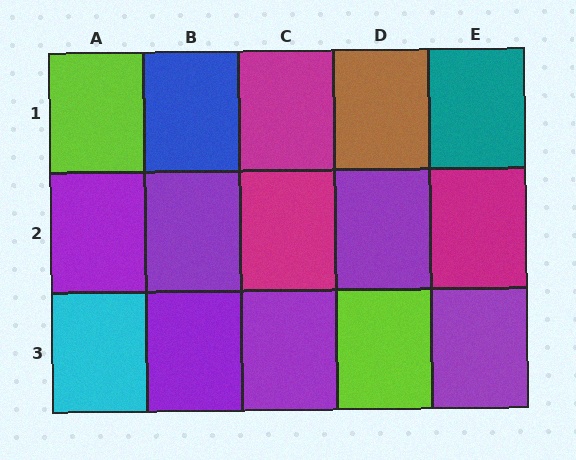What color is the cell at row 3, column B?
Purple.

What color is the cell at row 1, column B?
Blue.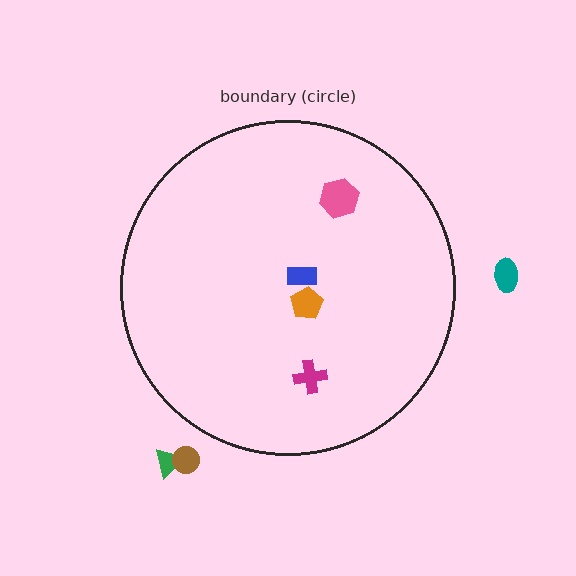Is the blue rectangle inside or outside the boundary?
Inside.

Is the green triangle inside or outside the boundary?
Outside.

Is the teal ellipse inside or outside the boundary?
Outside.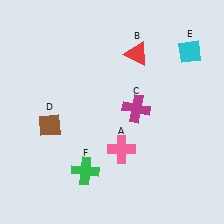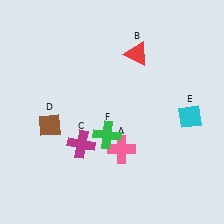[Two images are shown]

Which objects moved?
The objects that moved are: the magenta cross (C), the cyan diamond (E), the green cross (F).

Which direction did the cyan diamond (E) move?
The cyan diamond (E) moved down.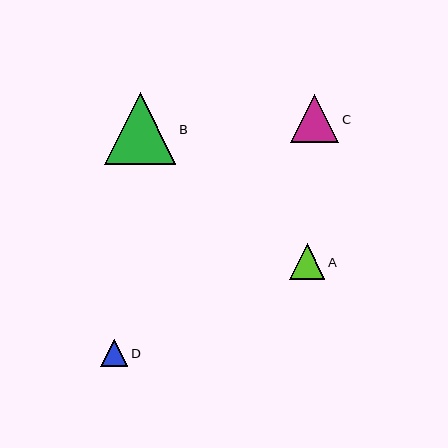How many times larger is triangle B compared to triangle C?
Triangle B is approximately 1.5 times the size of triangle C.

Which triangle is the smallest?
Triangle D is the smallest with a size of approximately 27 pixels.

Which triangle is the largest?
Triangle B is the largest with a size of approximately 72 pixels.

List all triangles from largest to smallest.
From largest to smallest: B, C, A, D.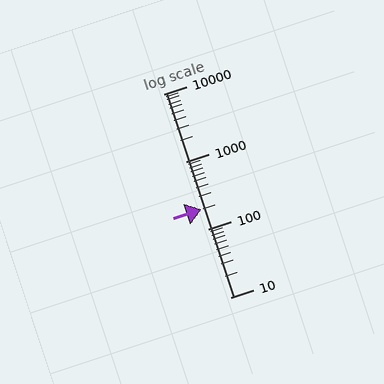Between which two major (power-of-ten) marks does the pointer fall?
The pointer is between 100 and 1000.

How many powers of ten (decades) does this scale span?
The scale spans 3 decades, from 10 to 10000.